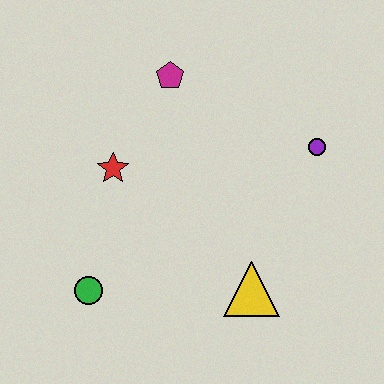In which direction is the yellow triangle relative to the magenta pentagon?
The yellow triangle is below the magenta pentagon.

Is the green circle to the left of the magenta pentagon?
Yes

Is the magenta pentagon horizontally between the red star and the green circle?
No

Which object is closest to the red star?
The magenta pentagon is closest to the red star.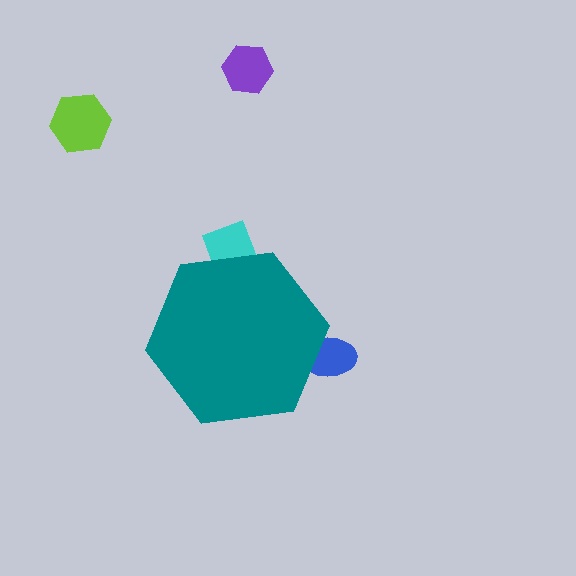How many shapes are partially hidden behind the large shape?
2 shapes are partially hidden.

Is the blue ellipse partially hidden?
Yes, the blue ellipse is partially hidden behind the teal hexagon.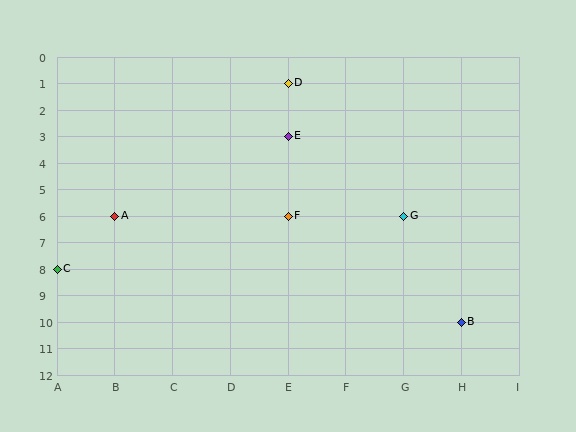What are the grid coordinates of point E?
Point E is at grid coordinates (E, 3).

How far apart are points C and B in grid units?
Points C and B are 7 columns and 2 rows apart (about 7.3 grid units diagonally).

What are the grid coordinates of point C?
Point C is at grid coordinates (A, 8).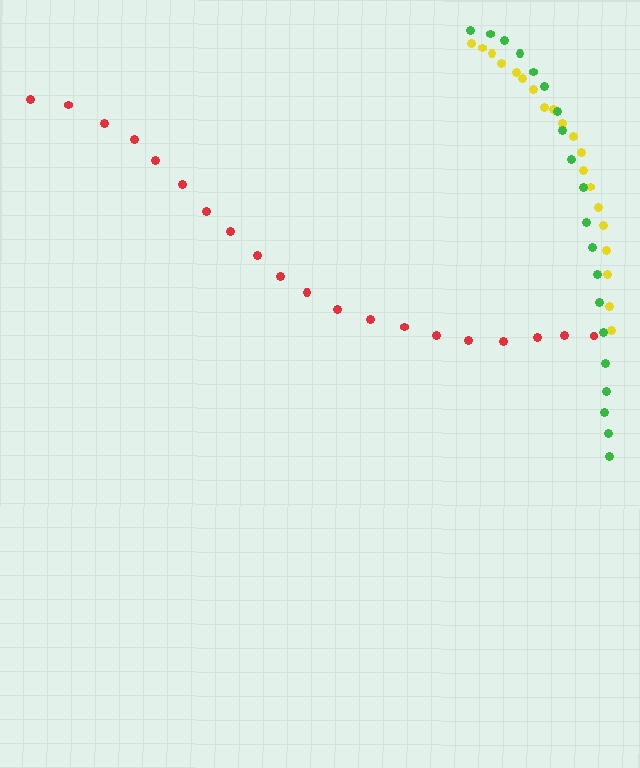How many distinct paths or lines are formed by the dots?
There are 3 distinct paths.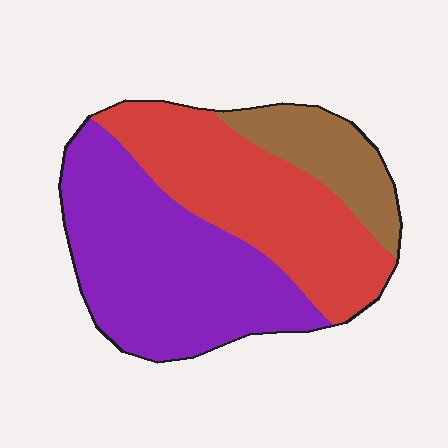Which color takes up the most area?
Purple, at roughly 45%.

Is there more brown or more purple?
Purple.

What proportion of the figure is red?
Red covers 38% of the figure.